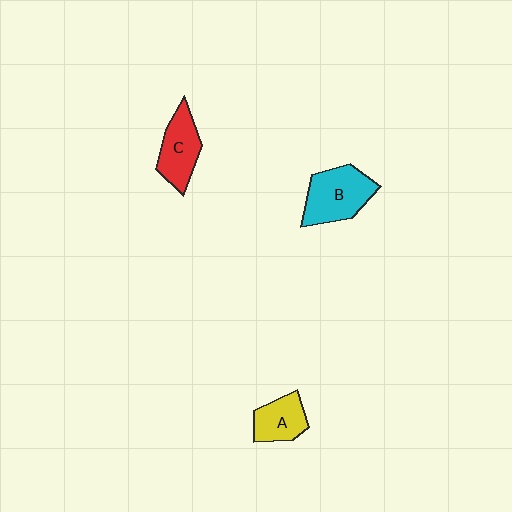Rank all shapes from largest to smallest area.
From largest to smallest: B (cyan), C (red), A (yellow).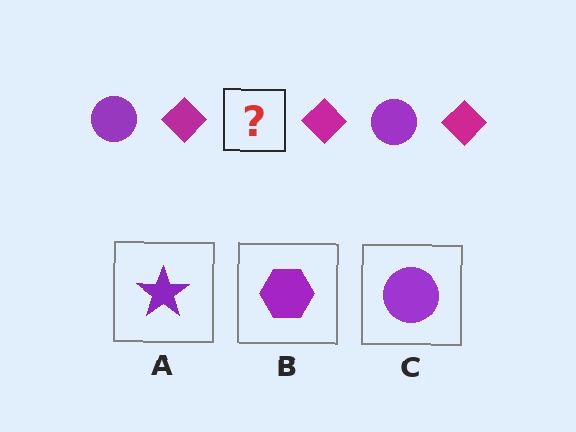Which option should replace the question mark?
Option C.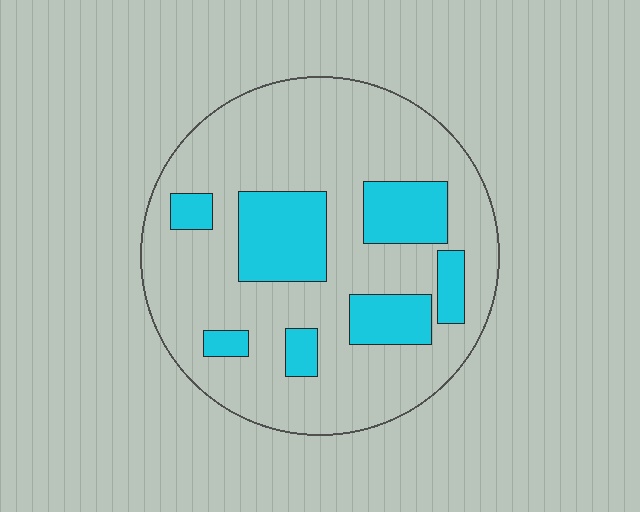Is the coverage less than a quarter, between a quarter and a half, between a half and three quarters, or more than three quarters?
Less than a quarter.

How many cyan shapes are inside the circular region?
7.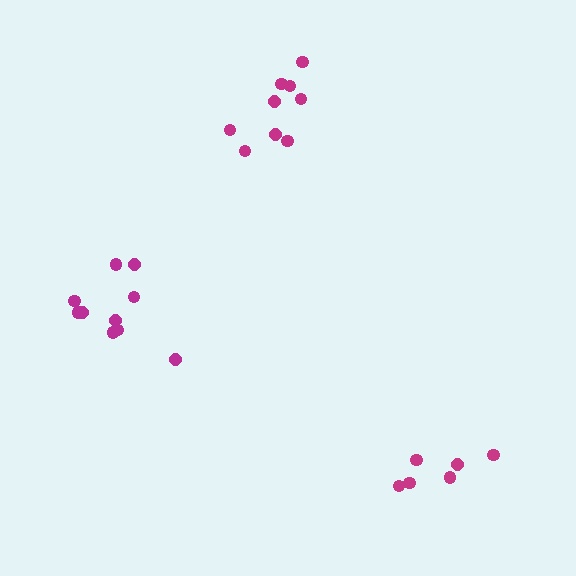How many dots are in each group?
Group 1: 6 dots, Group 2: 10 dots, Group 3: 9 dots (25 total).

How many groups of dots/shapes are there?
There are 3 groups.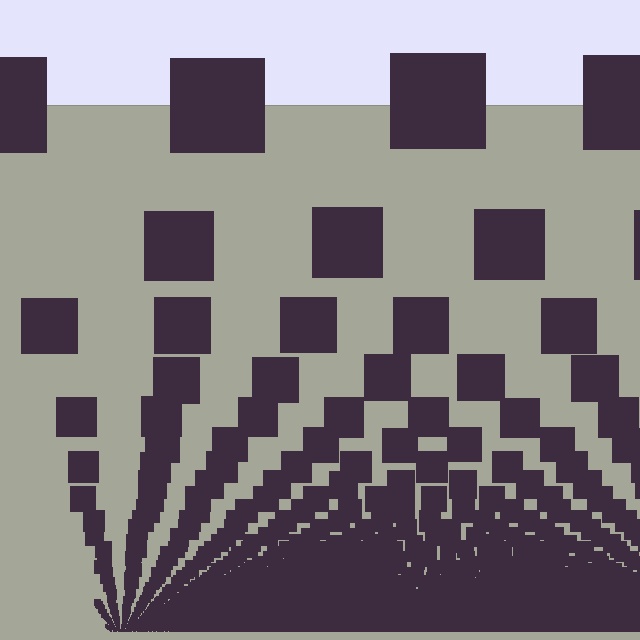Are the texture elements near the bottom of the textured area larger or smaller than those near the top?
Smaller. The gradient is inverted — elements near the bottom are smaller and denser.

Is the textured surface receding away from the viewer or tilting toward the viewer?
The surface appears to tilt toward the viewer. Texture elements get larger and sparser toward the top.